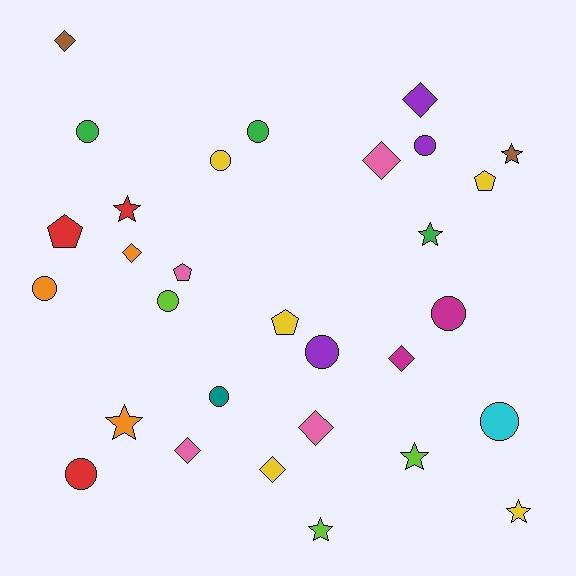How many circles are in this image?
There are 11 circles.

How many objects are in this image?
There are 30 objects.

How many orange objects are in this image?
There are 3 orange objects.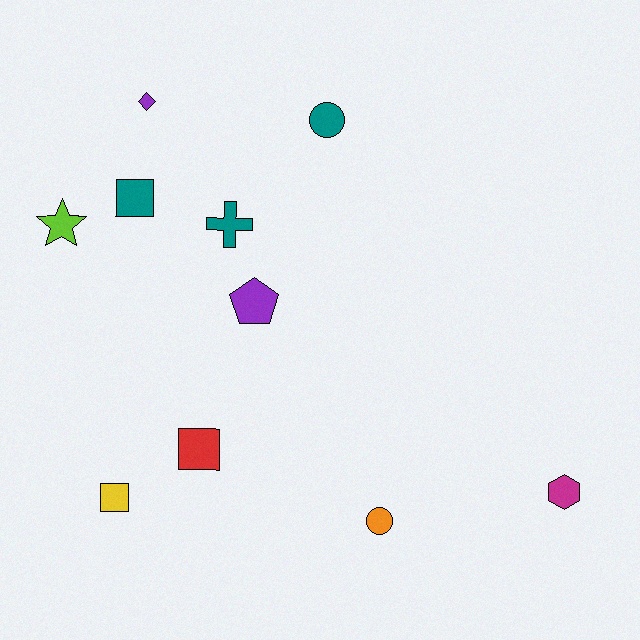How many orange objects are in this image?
There is 1 orange object.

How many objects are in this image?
There are 10 objects.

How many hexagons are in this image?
There is 1 hexagon.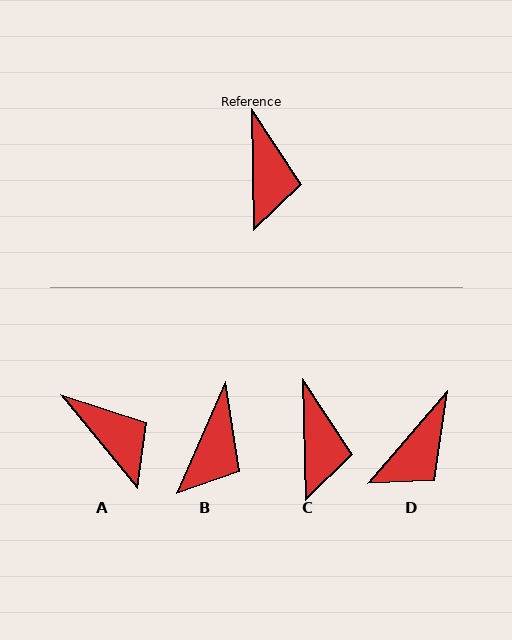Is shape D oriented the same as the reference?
No, it is off by about 42 degrees.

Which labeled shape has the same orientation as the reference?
C.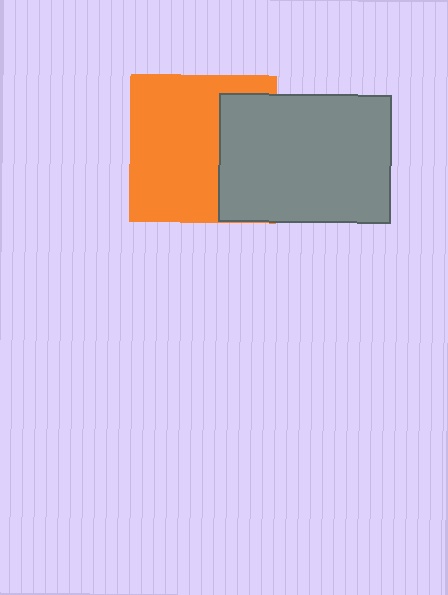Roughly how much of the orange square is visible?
Most of it is visible (roughly 66%).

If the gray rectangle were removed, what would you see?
You would see the complete orange square.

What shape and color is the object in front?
The object in front is a gray rectangle.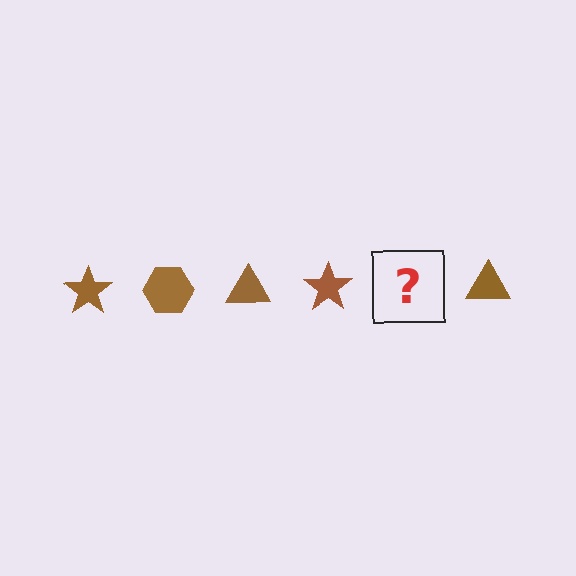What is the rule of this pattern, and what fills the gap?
The rule is that the pattern cycles through star, hexagon, triangle shapes in brown. The gap should be filled with a brown hexagon.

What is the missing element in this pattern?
The missing element is a brown hexagon.